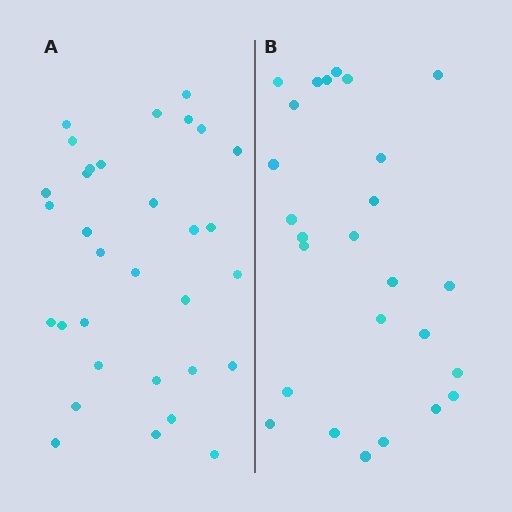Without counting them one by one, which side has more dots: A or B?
Region A (the left region) has more dots.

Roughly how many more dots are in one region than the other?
Region A has about 6 more dots than region B.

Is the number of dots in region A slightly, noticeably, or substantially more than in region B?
Region A has only slightly more — the two regions are fairly close. The ratio is roughly 1.2 to 1.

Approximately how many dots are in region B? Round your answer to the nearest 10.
About 30 dots. (The exact count is 26, which rounds to 30.)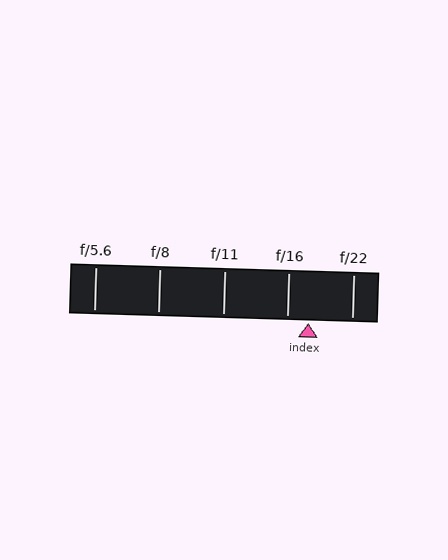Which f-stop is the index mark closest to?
The index mark is closest to f/16.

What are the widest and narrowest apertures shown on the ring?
The widest aperture shown is f/5.6 and the narrowest is f/22.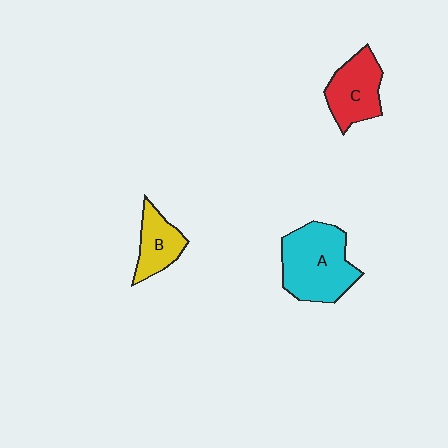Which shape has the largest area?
Shape A (cyan).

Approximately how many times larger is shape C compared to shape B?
Approximately 1.3 times.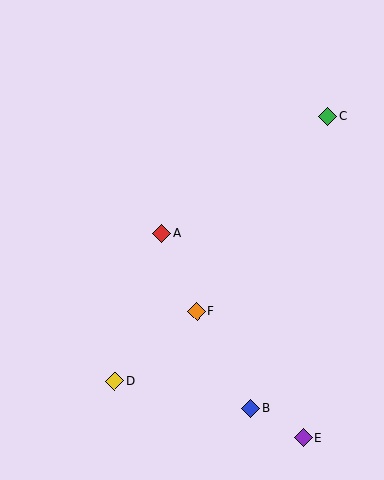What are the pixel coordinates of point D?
Point D is at (115, 381).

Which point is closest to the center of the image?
Point A at (162, 233) is closest to the center.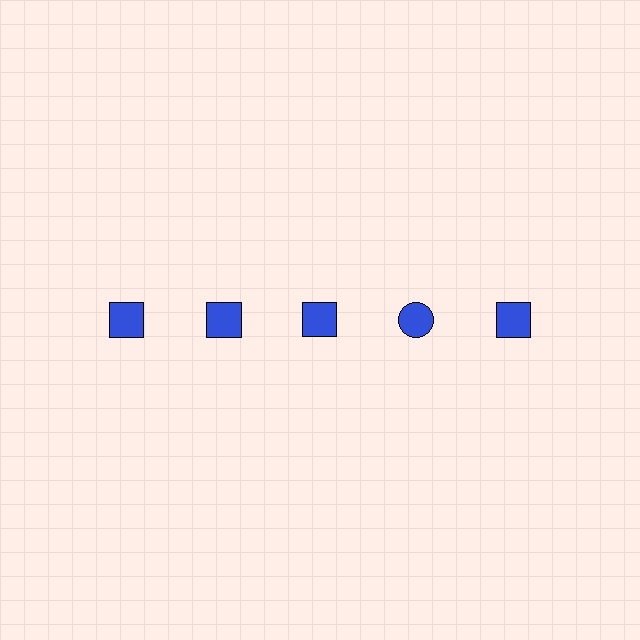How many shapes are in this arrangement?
There are 5 shapes arranged in a grid pattern.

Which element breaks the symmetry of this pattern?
The blue circle in the top row, second from right column breaks the symmetry. All other shapes are blue squares.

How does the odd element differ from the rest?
It has a different shape: circle instead of square.